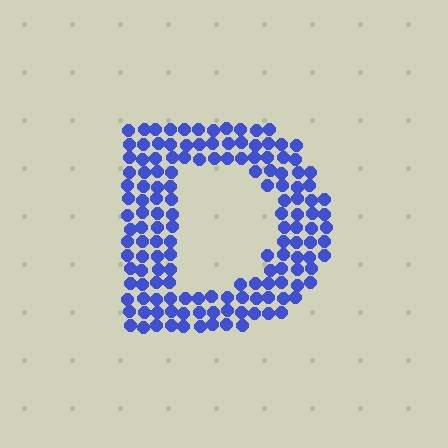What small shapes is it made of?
It is made of small circles.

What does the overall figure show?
The overall figure shows the letter D.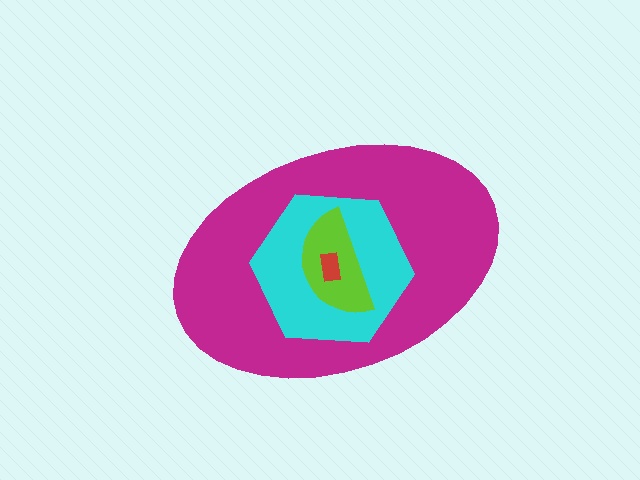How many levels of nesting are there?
4.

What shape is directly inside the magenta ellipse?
The cyan hexagon.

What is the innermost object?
The red rectangle.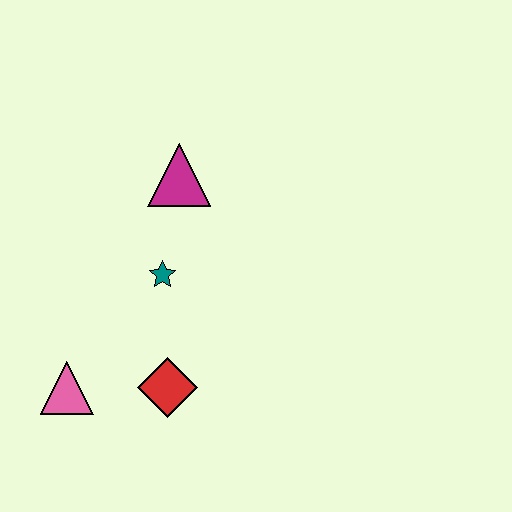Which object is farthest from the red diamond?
The magenta triangle is farthest from the red diamond.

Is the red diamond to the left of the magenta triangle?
Yes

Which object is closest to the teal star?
The magenta triangle is closest to the teal star.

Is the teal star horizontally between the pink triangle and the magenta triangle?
Yes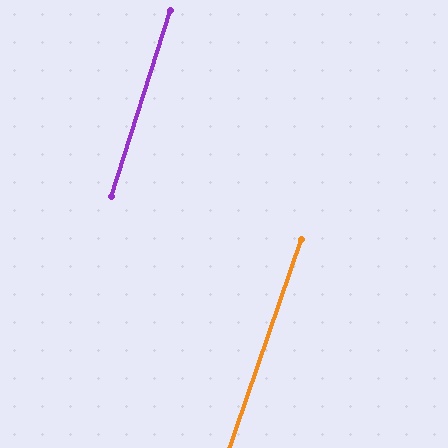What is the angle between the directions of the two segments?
Approximately 1 degree.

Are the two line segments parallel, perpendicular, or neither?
Parallel — their directions differ by only 1.4°.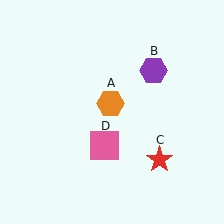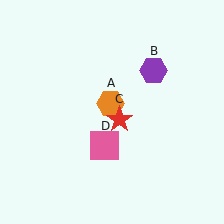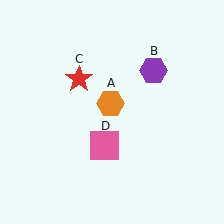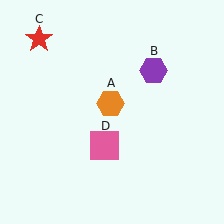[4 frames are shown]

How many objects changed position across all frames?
1 object changed position: red star (object C).